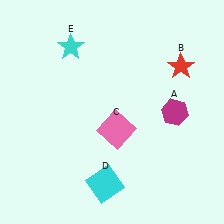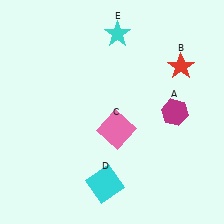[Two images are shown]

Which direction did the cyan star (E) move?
The cyan star (E) moved right.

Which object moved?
The cyan star (E) moved right.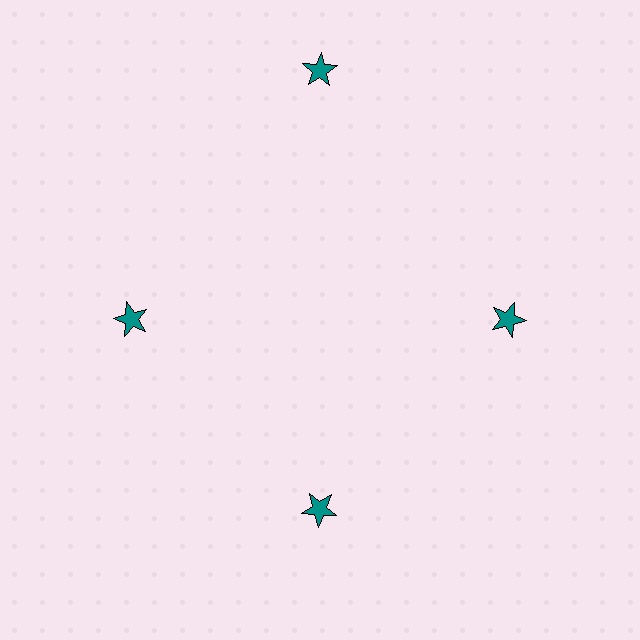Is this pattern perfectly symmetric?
No. The 4 teal stars are arranged in a ring, but one element near the 12 o'clock position is pushed outward from the center, breaking the 4-fold rotational symmetry.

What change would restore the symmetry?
The symmetry would be restored by moving it inward, back onto the ring so that all 4 stars sit at equal angles and equal distance from the center.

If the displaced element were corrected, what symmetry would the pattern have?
It would have 4-fold rotational symmetry — the pattern would map onto itself every 90 degrees.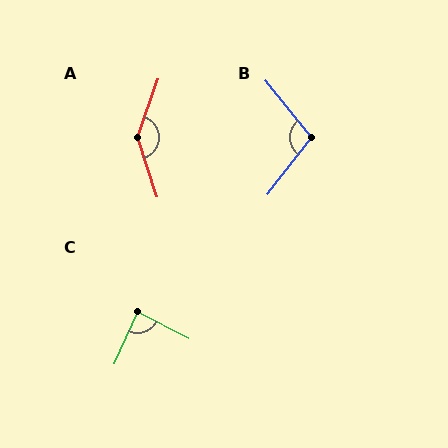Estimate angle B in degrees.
Approximately 104 degrees.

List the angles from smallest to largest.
C (87°), B (104°), A (142°).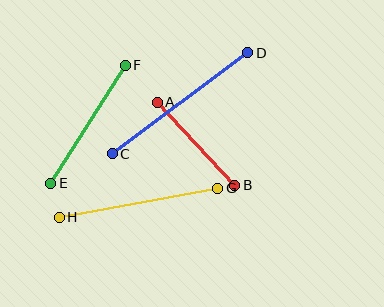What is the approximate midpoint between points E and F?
The midpoint is at approximately (88, 124) pixels.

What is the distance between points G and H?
The distance is approximately 161 pixels.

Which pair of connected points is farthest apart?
Points C and D are farthest apart.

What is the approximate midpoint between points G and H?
The midpoint is at approximately (139, 203) pixels.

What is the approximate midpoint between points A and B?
The midpoint is at approximately (196, 144) pixels.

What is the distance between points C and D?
The distance is approximately 169 pixels.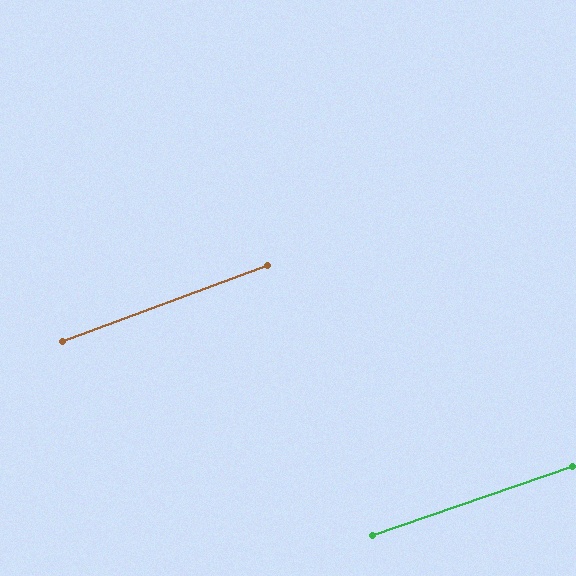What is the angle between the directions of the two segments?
Approximately 1 degree.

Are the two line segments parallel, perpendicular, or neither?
Parallel — their directions differ by only 1.4°.